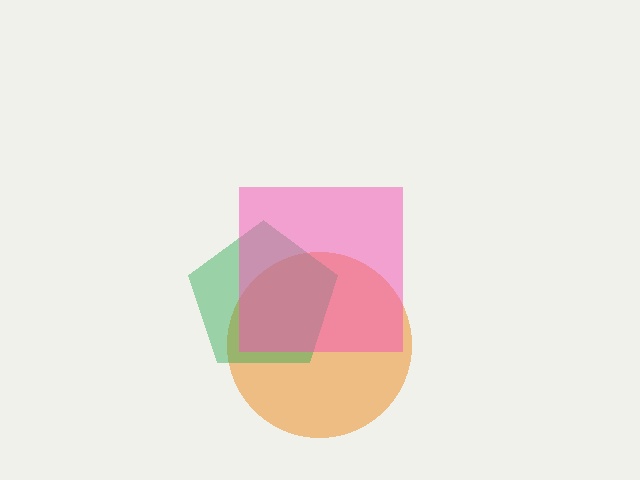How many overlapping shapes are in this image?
There are 3 overlapping shapes in the image.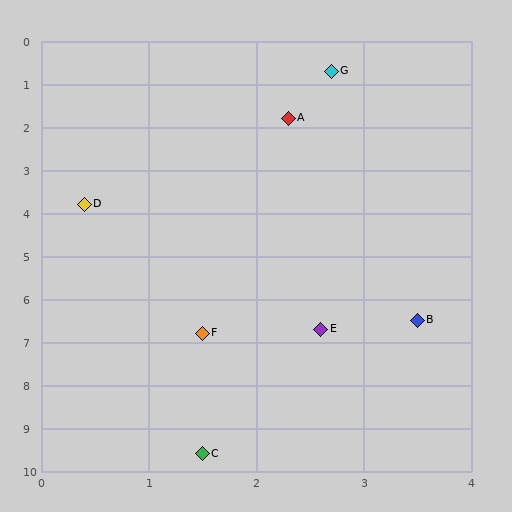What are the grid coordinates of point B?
Point B is at approximately (3.5, 6.5).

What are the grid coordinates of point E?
Point E is at approximately (2.6, 6.7).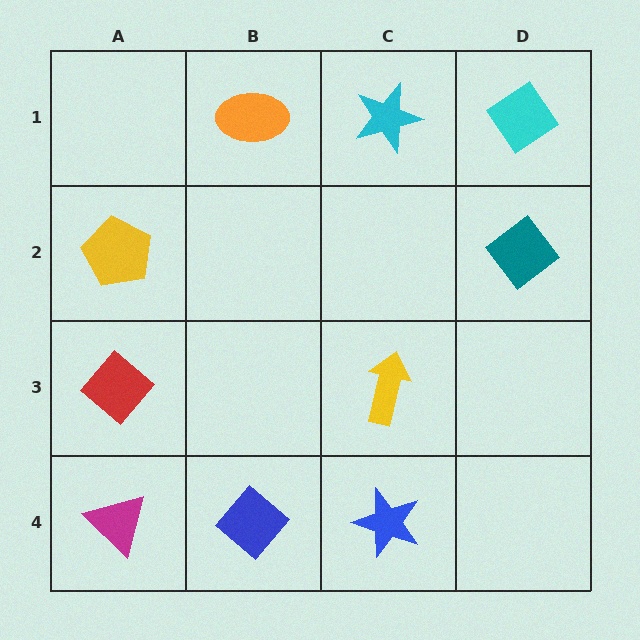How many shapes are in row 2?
2 shapes.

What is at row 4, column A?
A magenta triangle.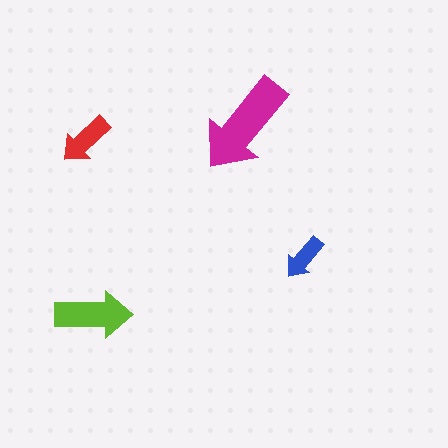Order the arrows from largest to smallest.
the magenta one, the lime one, the red one, the blue one.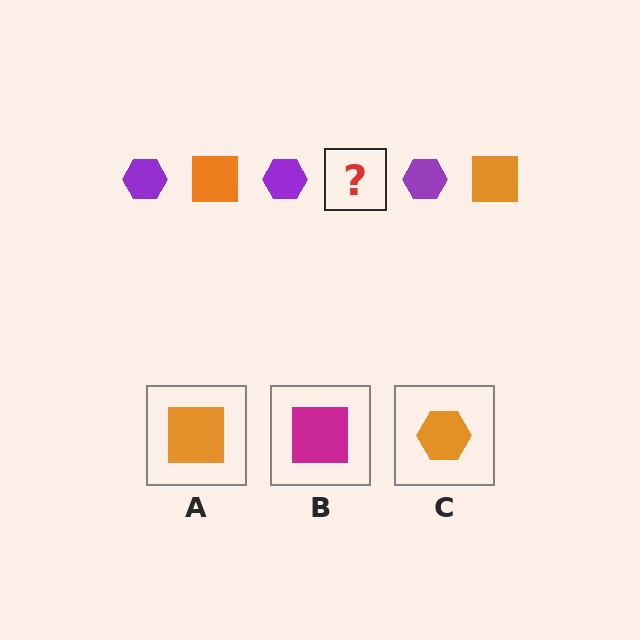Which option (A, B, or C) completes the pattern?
A.